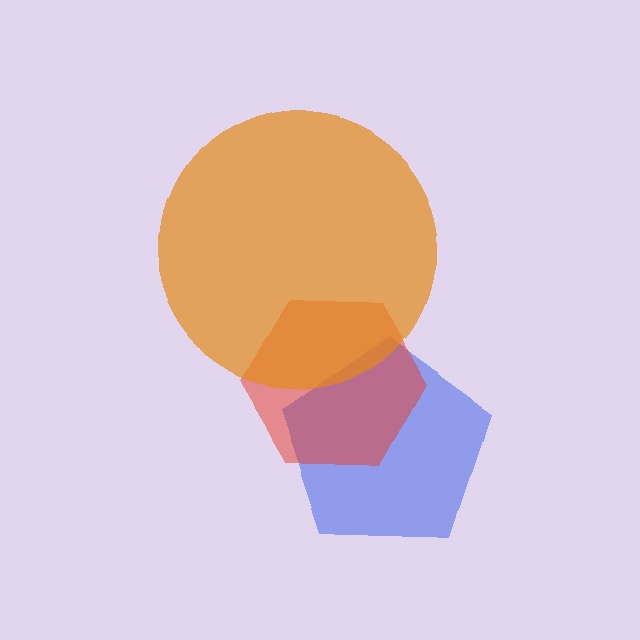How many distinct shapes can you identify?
There are 3 distinct shapes: a blue pentagon, a red hexagon, an orange circle.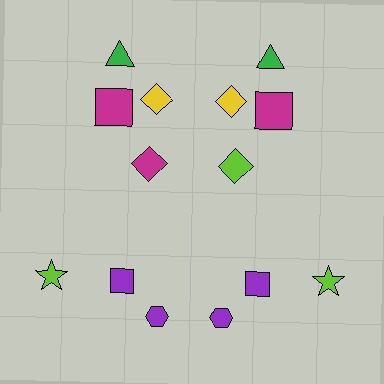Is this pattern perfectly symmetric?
No, the pattern is not perfectly symmetric. The lime diamond on the right side breaks the symmetry — its mirror counterpart is magenta.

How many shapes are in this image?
There are 14 shapes in this image.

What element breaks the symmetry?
The lime diamond on the right side breaks the symmetry — its mirror counterpart is magenta.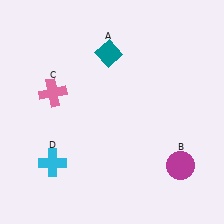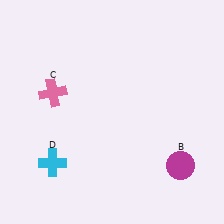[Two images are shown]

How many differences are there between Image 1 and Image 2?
There is 1 difference between the two images.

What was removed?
The teal diamond (A) was removed in Image 2.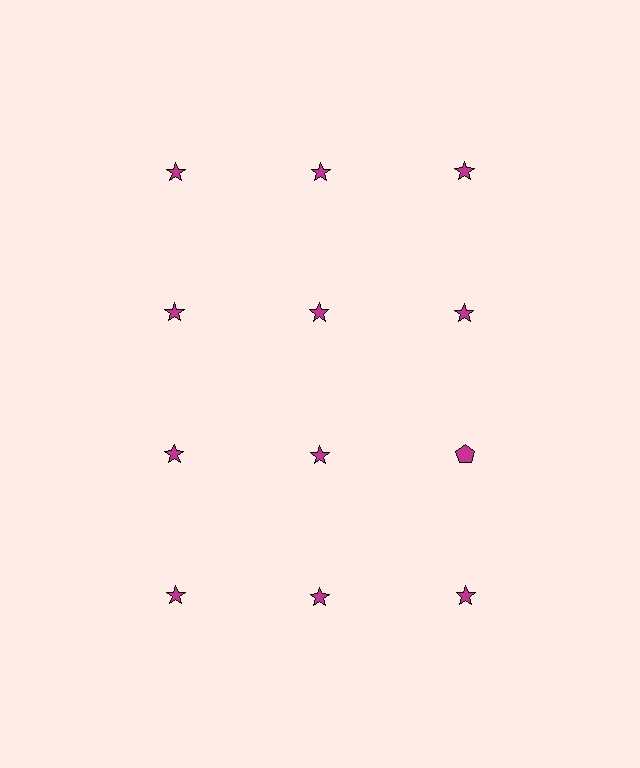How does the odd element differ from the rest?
It has a different shape: pentagon instead of star.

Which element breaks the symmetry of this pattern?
The magenta pentagon in the third row, center column breaks the symmetry. All other shapes are magenta stars.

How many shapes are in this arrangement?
There are 12 shapes arranged in a grid pattern.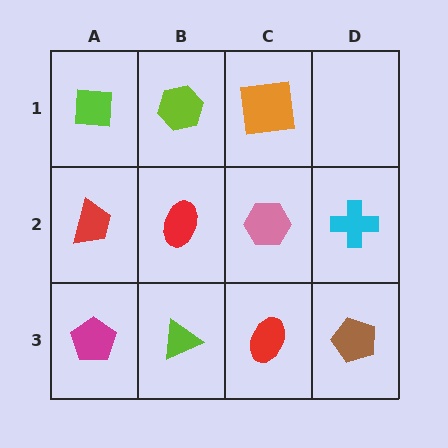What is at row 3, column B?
A lime triangle.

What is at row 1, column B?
A lime hexagon.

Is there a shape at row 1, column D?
No, that cell is empty.